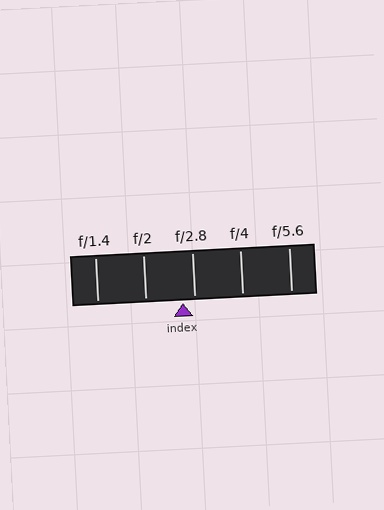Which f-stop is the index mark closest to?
The index mark is closest to f/2.8.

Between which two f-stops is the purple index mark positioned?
The index mark is between f/2 and f/2.8.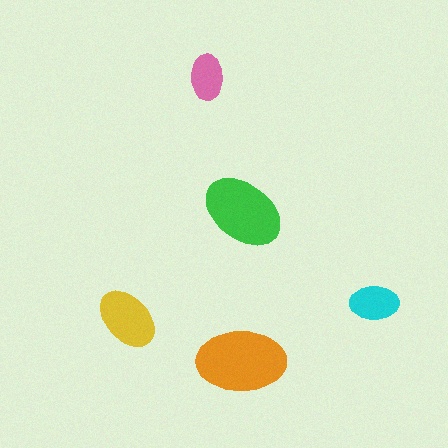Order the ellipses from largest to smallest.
the orange one, the green one, the yellow one, the cyan one, the pink one.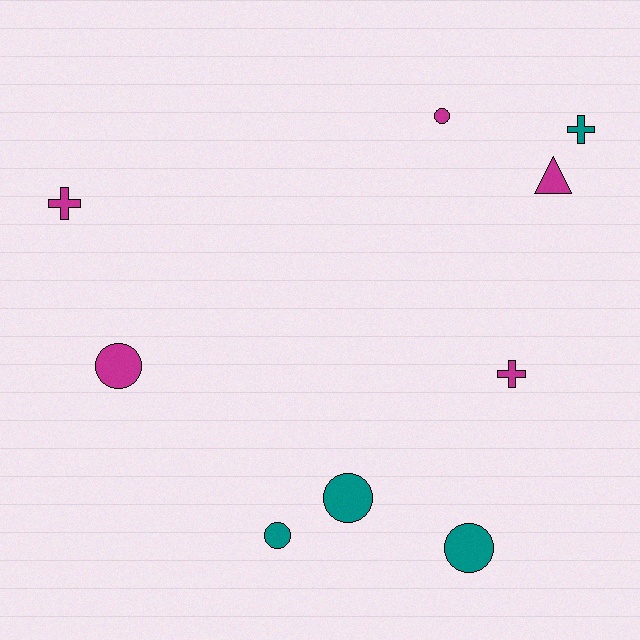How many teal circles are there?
There are 3 teal circles.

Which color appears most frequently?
Magenta, with 5 objects.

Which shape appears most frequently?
Circle, with 5 objects.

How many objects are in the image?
There are 9 objects.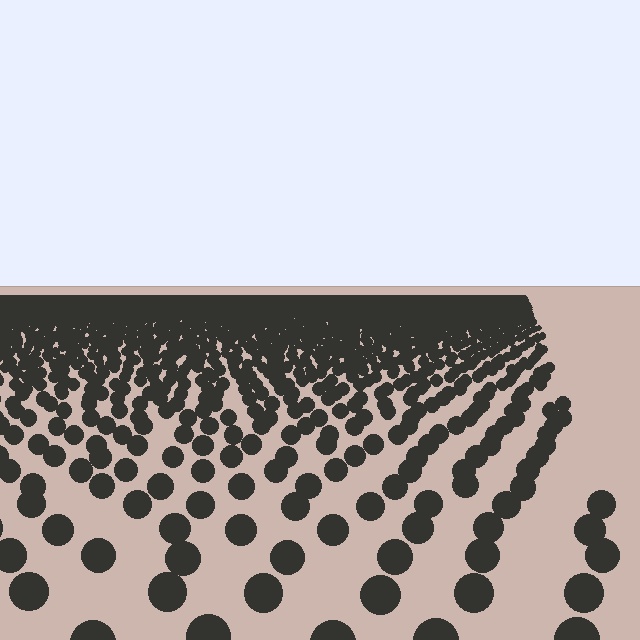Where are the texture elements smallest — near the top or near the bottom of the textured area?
Near the top.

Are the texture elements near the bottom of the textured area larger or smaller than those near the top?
Larger. Near the bottom, elements are closer to the viewer and appear at a bigger on-screen size.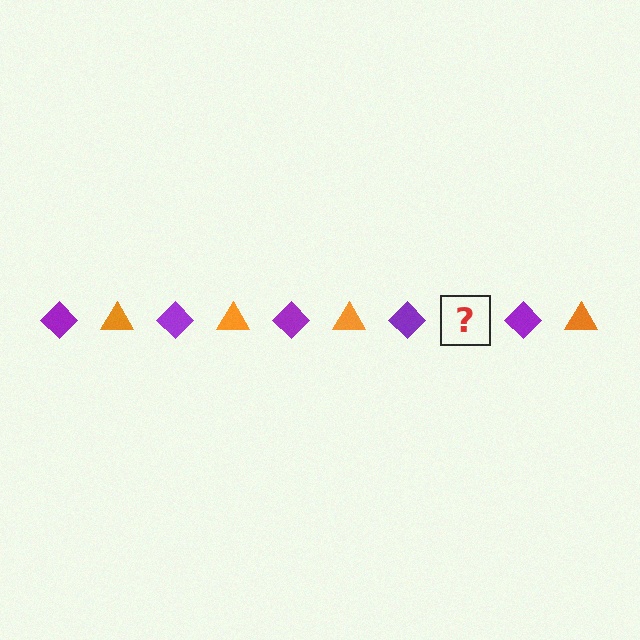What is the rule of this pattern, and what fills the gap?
The rule is that the pattern alternates between purple diamond and orange triangle. The gap should be filled with an orange triangle.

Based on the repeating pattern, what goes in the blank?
The blank should be an orange triangle.